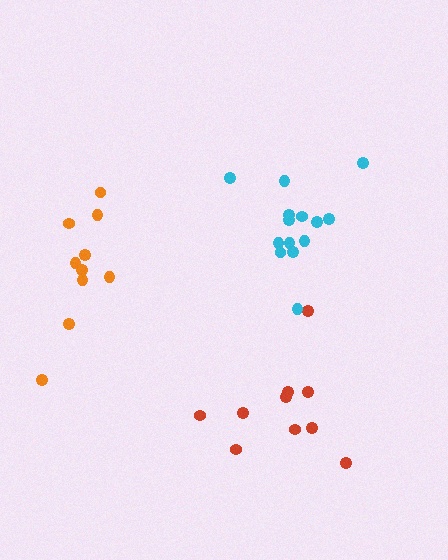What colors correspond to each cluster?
The clusters are colored: red, orange, cyan.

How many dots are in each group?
Group 1: 11 dots, Group 2: 10 dots, Group 3: 14 dots (35 total).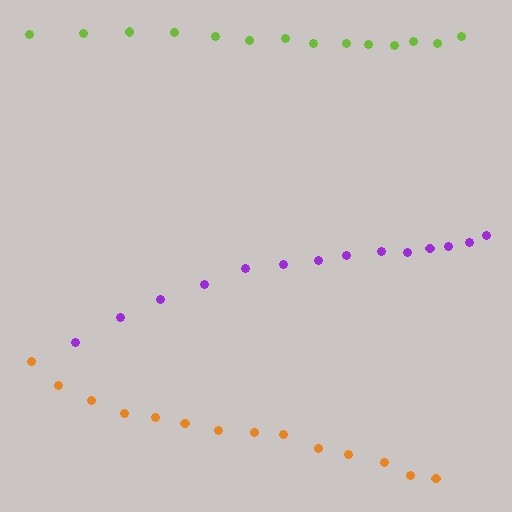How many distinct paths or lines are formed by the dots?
There are 3 distinct paths.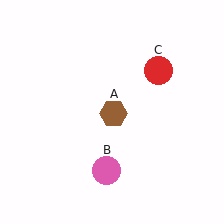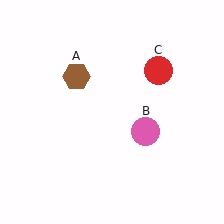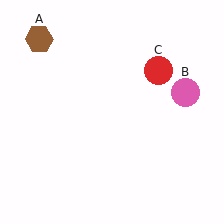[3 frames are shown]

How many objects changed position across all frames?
2 objects changed position: brown hexagon (object A), pink circle (object B).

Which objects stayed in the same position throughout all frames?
Red circle (object C) remained stationary.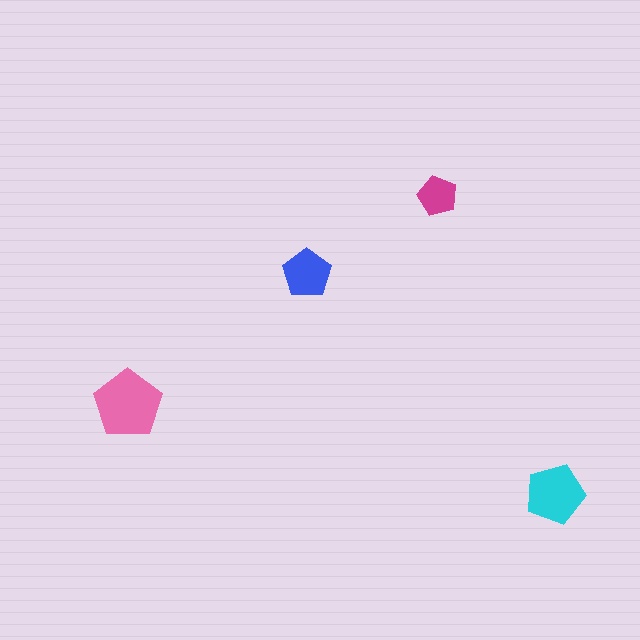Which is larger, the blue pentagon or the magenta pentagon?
The blue one.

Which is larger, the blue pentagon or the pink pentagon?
The pink one.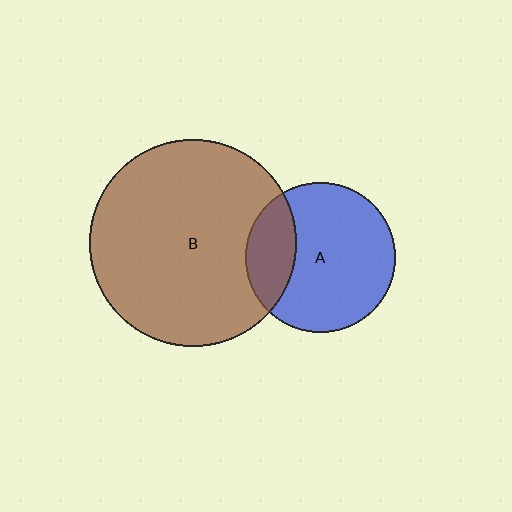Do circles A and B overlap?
Yes.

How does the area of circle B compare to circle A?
Approximately 1.9 times.